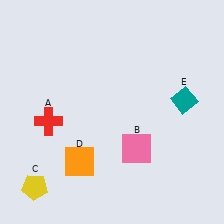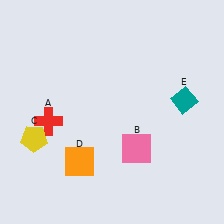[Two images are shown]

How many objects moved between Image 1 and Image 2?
1 object moved between the two images.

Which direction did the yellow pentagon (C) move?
The yellow pentagon (C) moved up.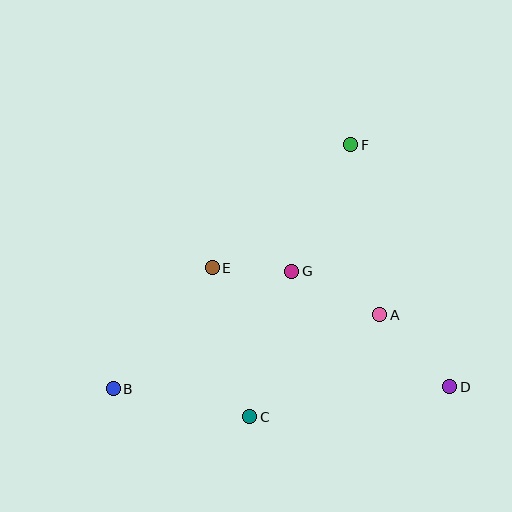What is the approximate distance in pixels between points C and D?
The distance between C and D is approximately 202 pixels.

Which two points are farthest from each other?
Points B and F are farthest from each other.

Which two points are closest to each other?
Points E and G are closest to each other.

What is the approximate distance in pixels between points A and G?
The distance between A and G is approximately 98 pixels.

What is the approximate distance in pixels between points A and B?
The distance between A and B is approximately 276 pixels.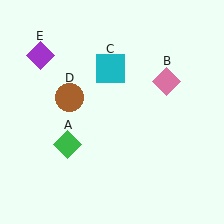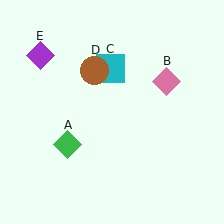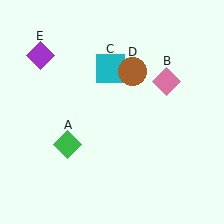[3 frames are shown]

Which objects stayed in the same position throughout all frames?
Green diamond (object A) and pink diamond (object B) and cyan square (object C) and purple diamond (object E) remained stationary.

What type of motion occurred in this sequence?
The brown circle (object D) rotated clockwise around the center of the scene.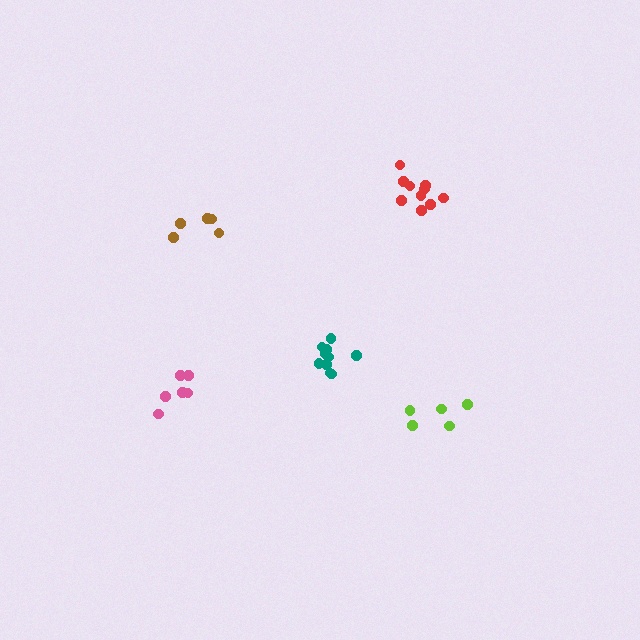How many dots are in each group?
Group 1: 10 dots, Group 2: 5 dots, Group 3: 10 dots, Group 4: 5 dots, Group 5: 6 dots (36 total).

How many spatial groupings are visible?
There are 5 spatial groupings.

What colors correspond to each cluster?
The clusters are colored: red, lime, teal, brown, pink.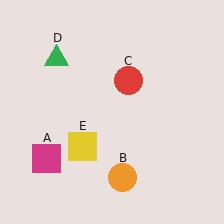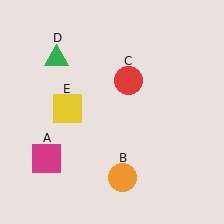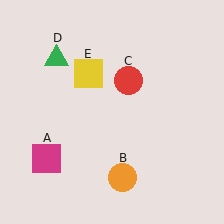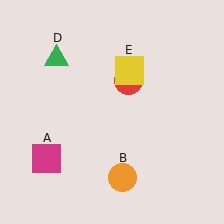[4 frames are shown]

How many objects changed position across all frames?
1 object changed position: yellow square (object E).